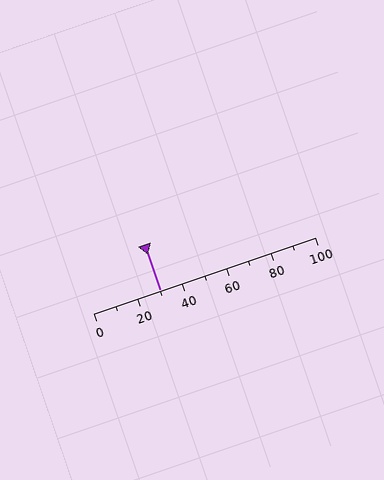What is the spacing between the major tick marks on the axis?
The major ticks are spaced 20 apart.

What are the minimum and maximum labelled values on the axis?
The axis runs from 0 to 100.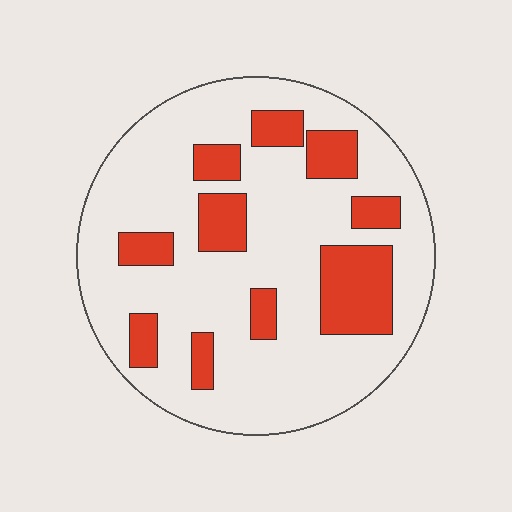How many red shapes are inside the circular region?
10.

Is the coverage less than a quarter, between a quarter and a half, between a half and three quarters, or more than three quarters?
Less than a quarter.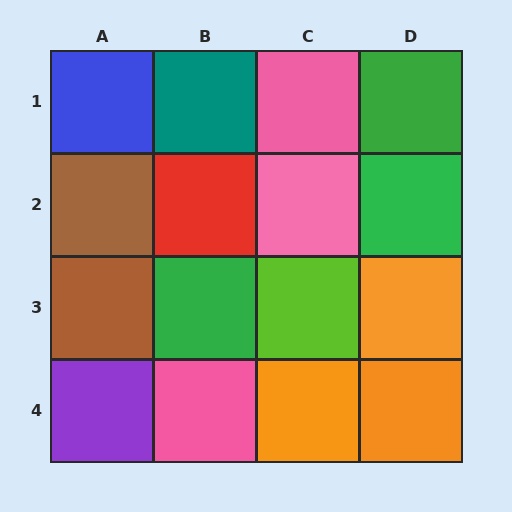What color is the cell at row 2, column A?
Brown.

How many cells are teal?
1 cell is teal.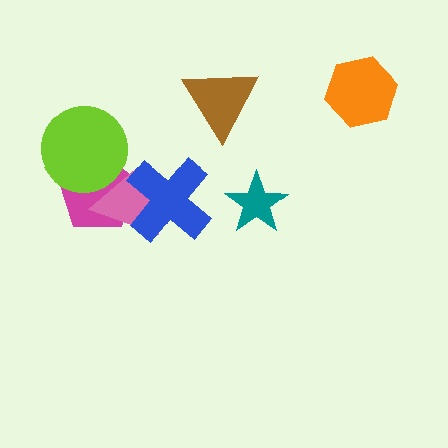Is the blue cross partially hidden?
No, no other shape covers it.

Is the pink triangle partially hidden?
Yes, it is partially covered by another shape.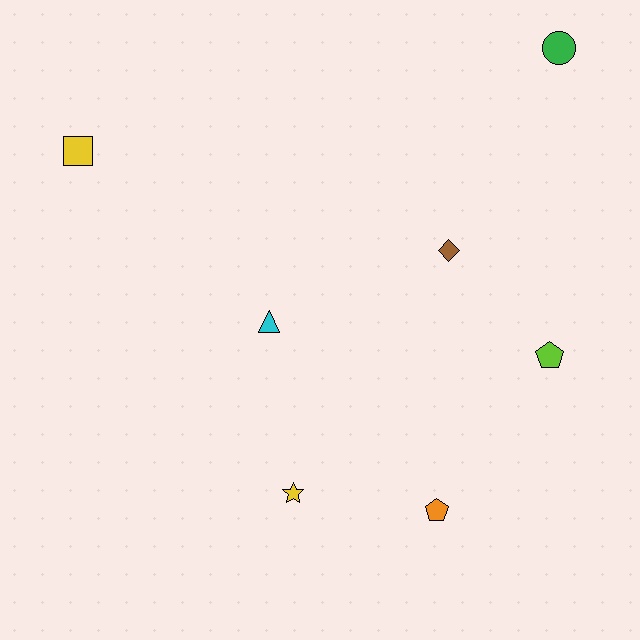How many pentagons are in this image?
There are 2 pentagons.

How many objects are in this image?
There are 7 objects.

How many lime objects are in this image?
There is 1 lime object.